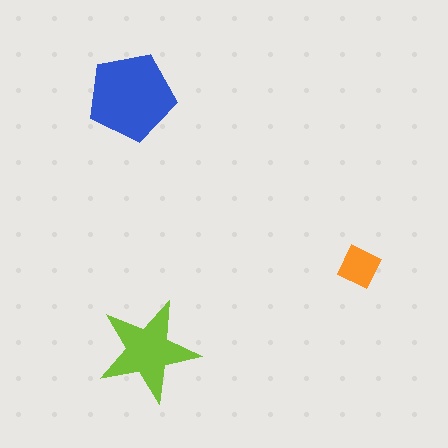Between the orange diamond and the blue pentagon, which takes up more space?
The blue pentagon.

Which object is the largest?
The blue pentagon.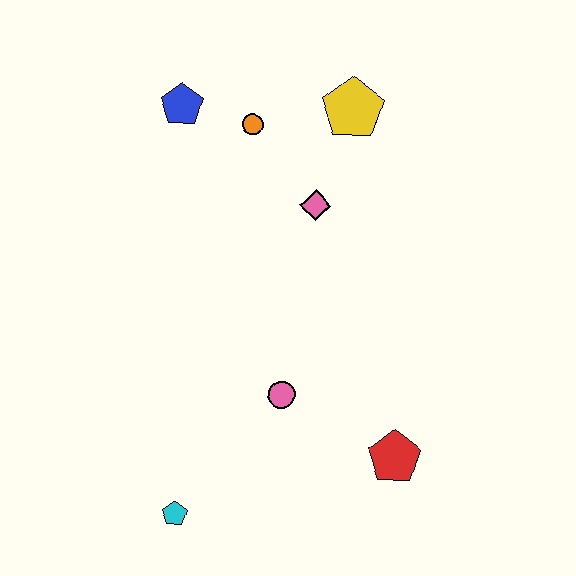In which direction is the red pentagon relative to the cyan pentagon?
The red pentagon is to the right of the cyan pentagon.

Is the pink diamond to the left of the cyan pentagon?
No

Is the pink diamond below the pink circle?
No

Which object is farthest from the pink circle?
The blue pentagon is farthest from the pink circle.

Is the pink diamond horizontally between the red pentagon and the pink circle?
Yes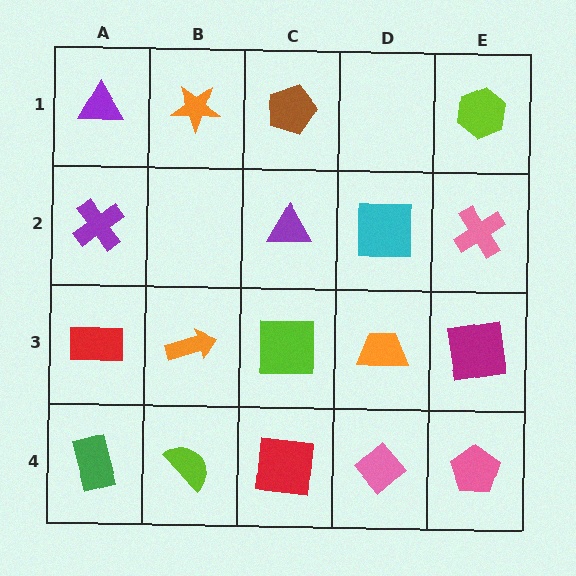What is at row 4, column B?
A lime semicircle.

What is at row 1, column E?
A lime hexagon.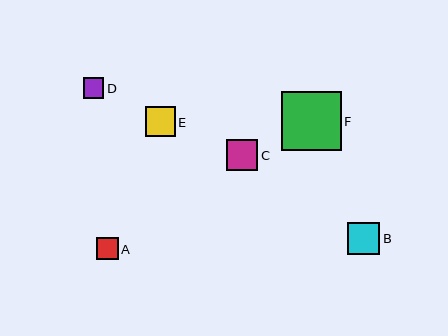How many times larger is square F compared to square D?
Square F is approximately 2.9 times the size of square D.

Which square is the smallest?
Square D is the smallest with a size of approximately 21 pixels.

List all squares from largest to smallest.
From largest to smallest: F, B, C, E, A, D.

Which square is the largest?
Square F is the largest with a size of approximately 59 pixels.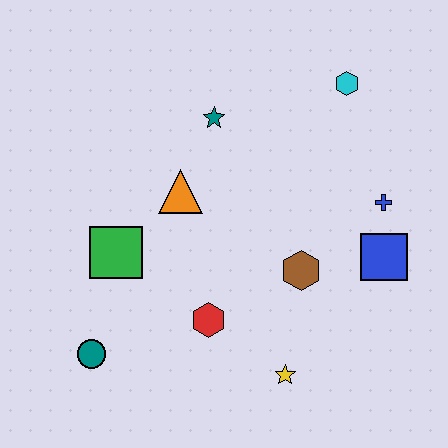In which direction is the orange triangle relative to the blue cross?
The orange triangle is to the left of the blue cross.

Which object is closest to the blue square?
The blue cross is closest to the blue square.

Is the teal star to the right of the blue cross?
No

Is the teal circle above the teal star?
No